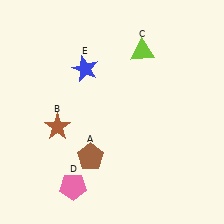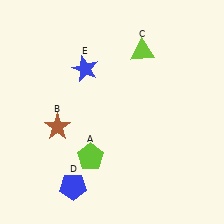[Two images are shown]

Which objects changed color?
A changed from brown to lime. D changed from pink to blue.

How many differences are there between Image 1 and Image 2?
There are 2 differences between the two images.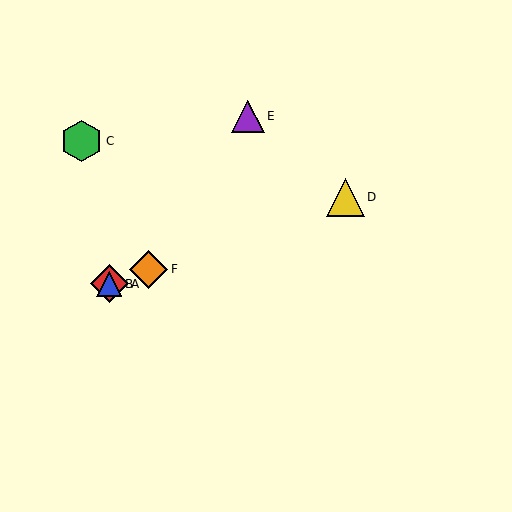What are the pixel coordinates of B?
Object B is at (109, 284).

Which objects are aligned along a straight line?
Objects A, B, D, F are aligned along a straight line.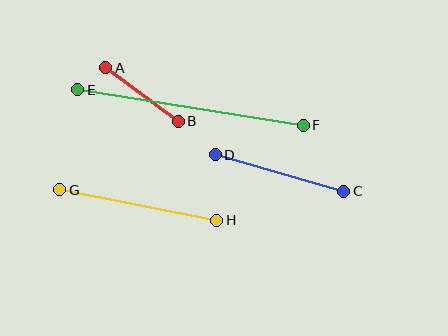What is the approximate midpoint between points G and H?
The midpoint is at approximately (138, 205) pixels.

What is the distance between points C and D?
The distance is approximately 133 pixels.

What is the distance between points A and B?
The distance is approximately 90 pixels.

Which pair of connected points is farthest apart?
Points E and F are farthest apart.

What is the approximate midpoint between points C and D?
The midpoint is at approximately (280, 173) pixels.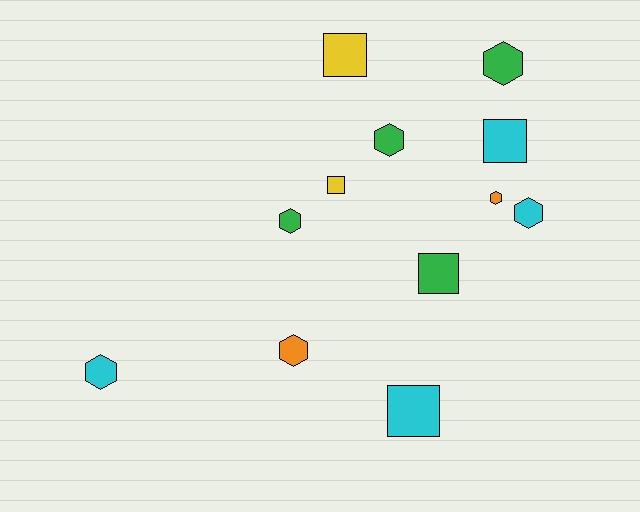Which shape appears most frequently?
Hexagon, with 7 objects.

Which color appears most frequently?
Green, with 4 objects.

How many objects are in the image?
There are 12 objects.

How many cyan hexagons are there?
There are 2 cyan hexagons.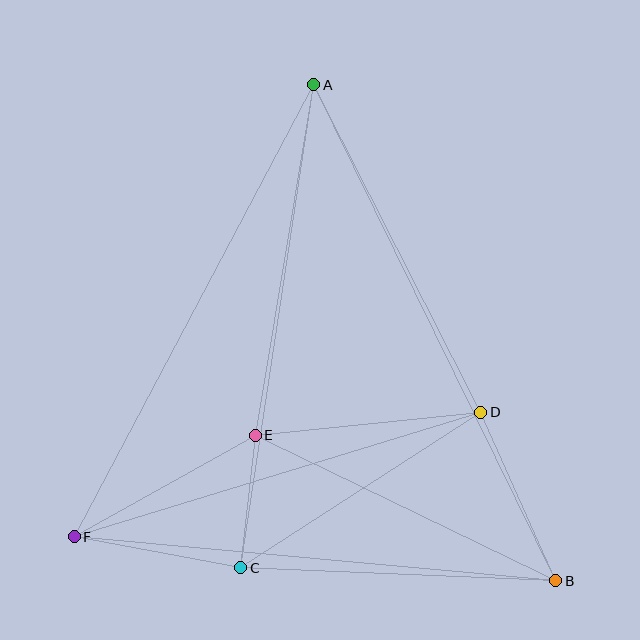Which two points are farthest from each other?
Points A and B are farthest from each other.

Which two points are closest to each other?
Points C and E are closest to each other.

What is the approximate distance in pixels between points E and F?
The distance between E and F is approximately 208 pixels.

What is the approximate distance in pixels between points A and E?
The distance between A and E is approximately 355 pixels.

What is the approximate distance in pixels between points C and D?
The distance between C and D is approximately 286 pixels.